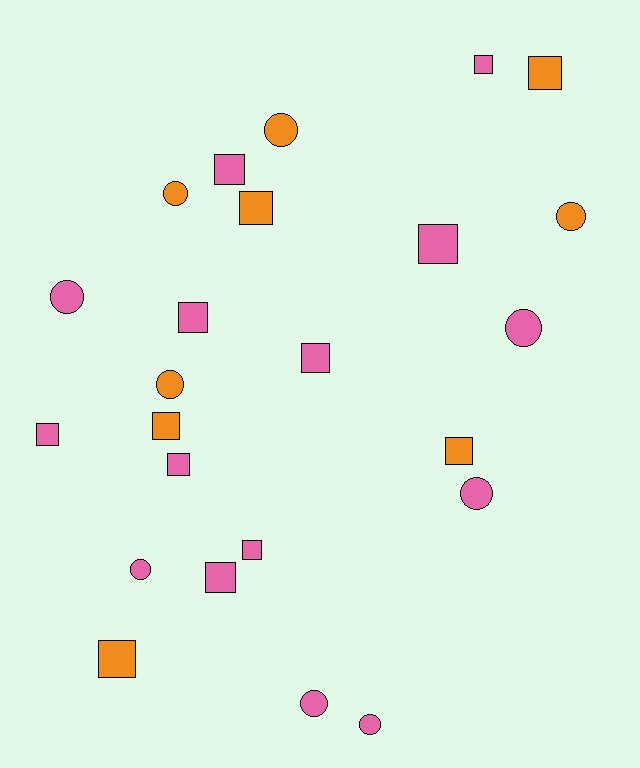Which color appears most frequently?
Pink, with 15 objects.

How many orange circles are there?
There are 4 orange circles.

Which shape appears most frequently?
Square, with 14 objects.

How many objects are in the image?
There are 24 objects.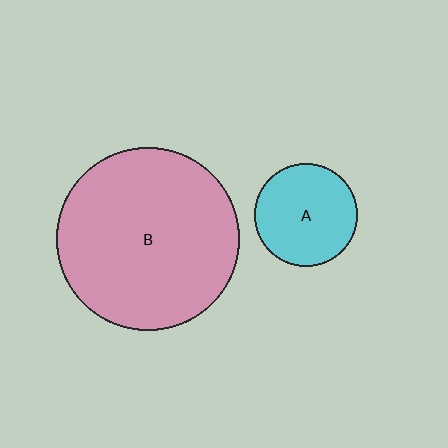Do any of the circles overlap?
No, none of the circles overlap.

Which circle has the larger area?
Circle B (pink).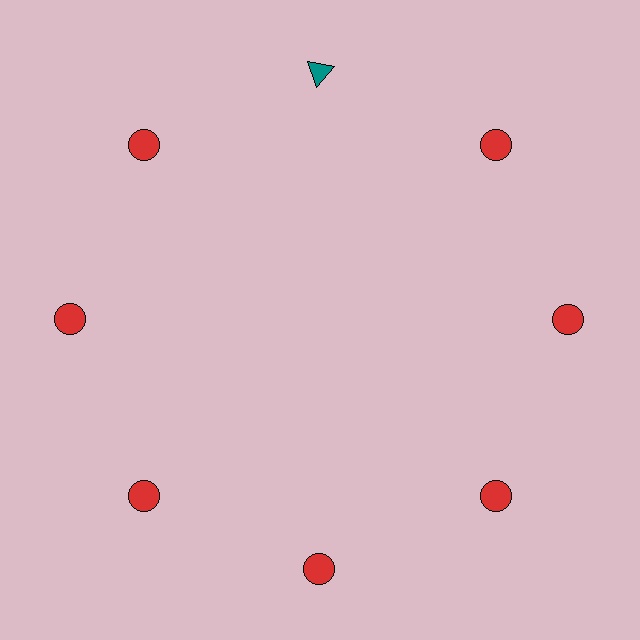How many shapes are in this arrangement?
There are 8 shapes arranged in a ring pattern.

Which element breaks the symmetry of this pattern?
The teal triangle at roughly the 12 o'clock position breaks the symmetry. All other shapes are red circles.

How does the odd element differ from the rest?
It differs in both color (teal instead of red) and shape (triangle instead of circle).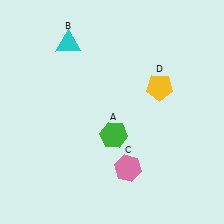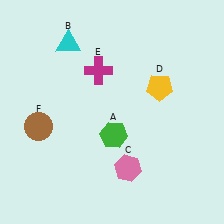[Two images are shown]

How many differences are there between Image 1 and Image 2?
There are 2 differences between the two images.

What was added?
A magenta cross (E), a brown circle (F) were added in Image 2.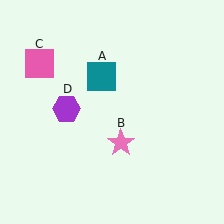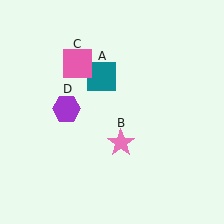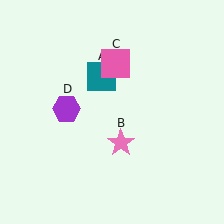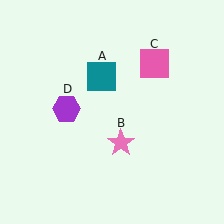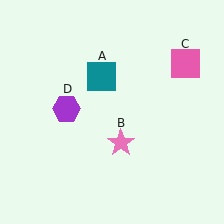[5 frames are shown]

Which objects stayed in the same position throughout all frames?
Teal square (object A) and pink star (object B) and purple hexagon (object D) remained stationary.